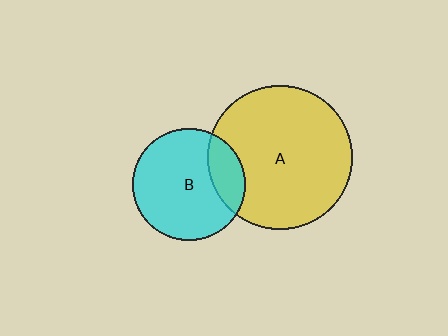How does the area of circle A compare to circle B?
Approximately 1.7 times.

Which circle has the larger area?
Circle A (yellow).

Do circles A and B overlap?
Yes.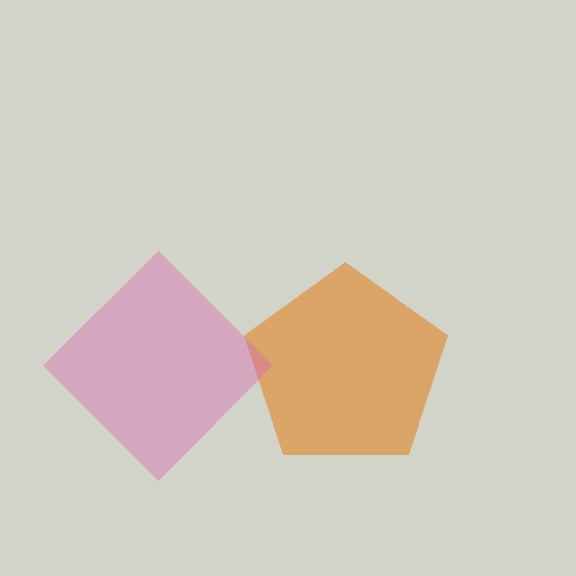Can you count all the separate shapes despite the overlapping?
Yes, there are 2 separate shapes.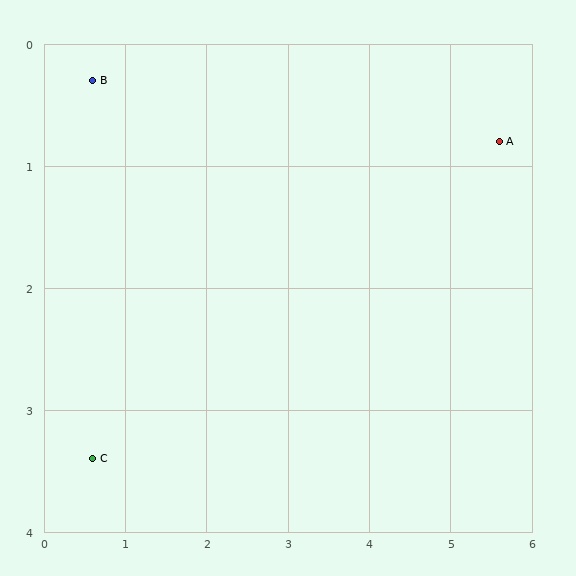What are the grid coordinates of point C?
Point C is at approximately (0.6, 3.4).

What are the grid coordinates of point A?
Point A is at approximately (5.6, 0.8).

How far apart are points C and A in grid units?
Points C and A are about 5.6 grid units apart.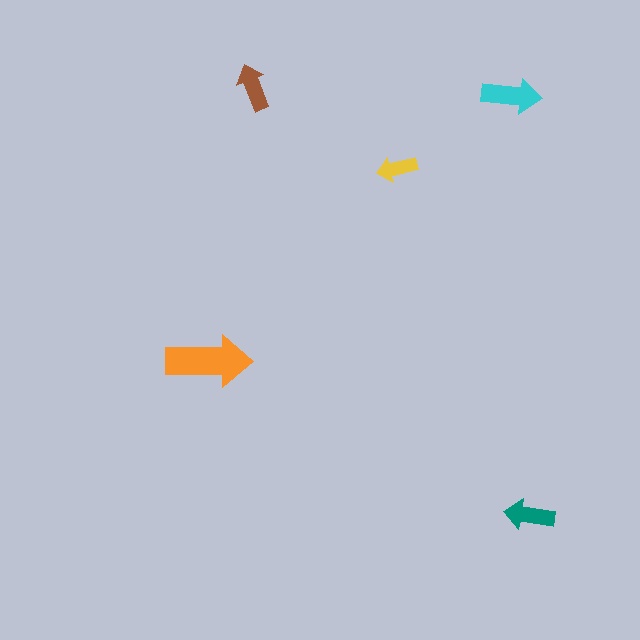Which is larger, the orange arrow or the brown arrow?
The orange one.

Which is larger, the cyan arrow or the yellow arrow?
The cyan one.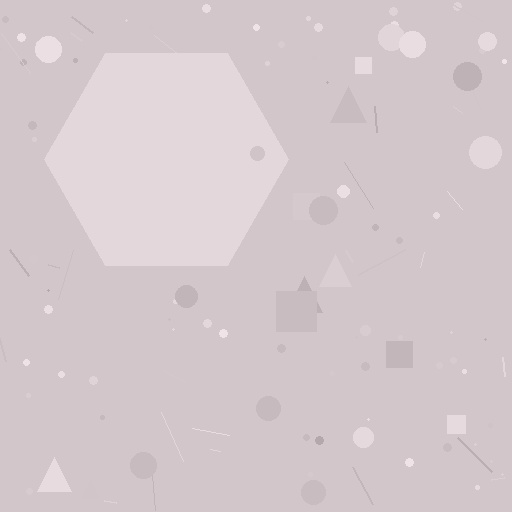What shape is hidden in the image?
A hexagon is hidden in the image.